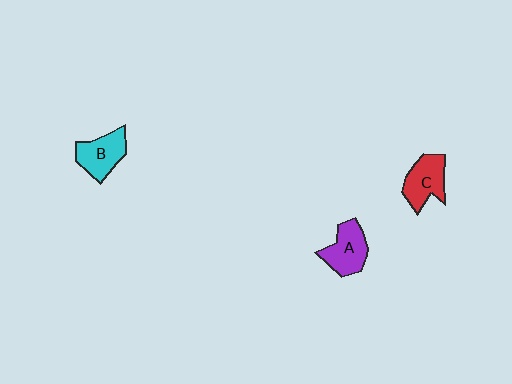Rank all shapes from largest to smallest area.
From largest to smallest: B (cyan), C (red), A (purple).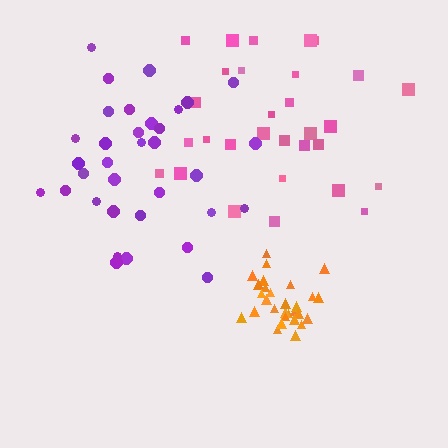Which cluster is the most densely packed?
Orange.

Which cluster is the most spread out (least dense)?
Pink.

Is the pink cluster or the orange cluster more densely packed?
Orange.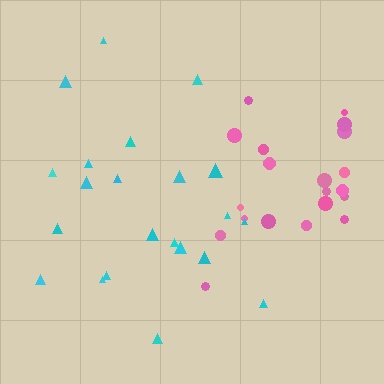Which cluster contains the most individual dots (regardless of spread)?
Pink (22).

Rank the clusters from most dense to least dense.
pink, cyan.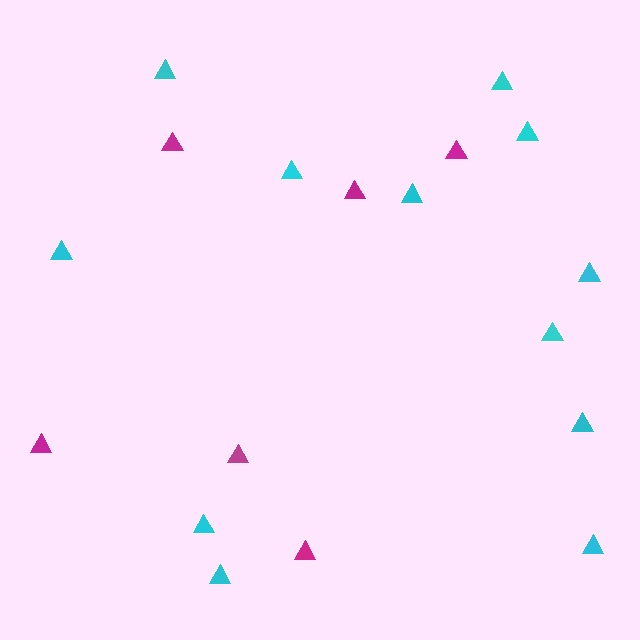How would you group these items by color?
There are 2 groups: one group of cyan triangles (12) and one group of magenta triangles (6).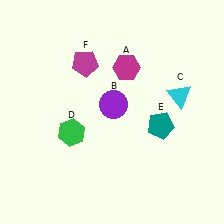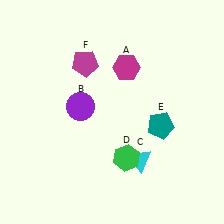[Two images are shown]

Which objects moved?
The objects that moved are: the purple circle (B), the cyan triangle (C), the green hexagon (D).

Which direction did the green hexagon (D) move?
The green hexagon (D) moved right.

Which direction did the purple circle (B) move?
The purple circle (B) moved left.